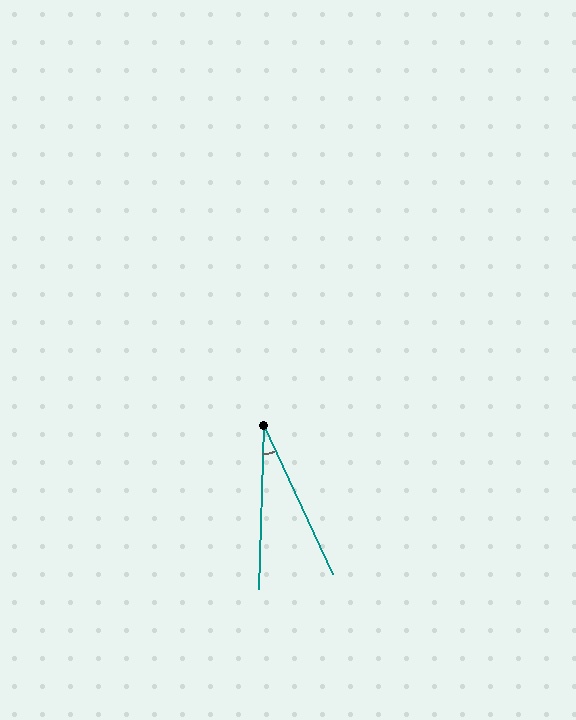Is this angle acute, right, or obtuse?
It is acute.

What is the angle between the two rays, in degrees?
Approximately 26 degrees.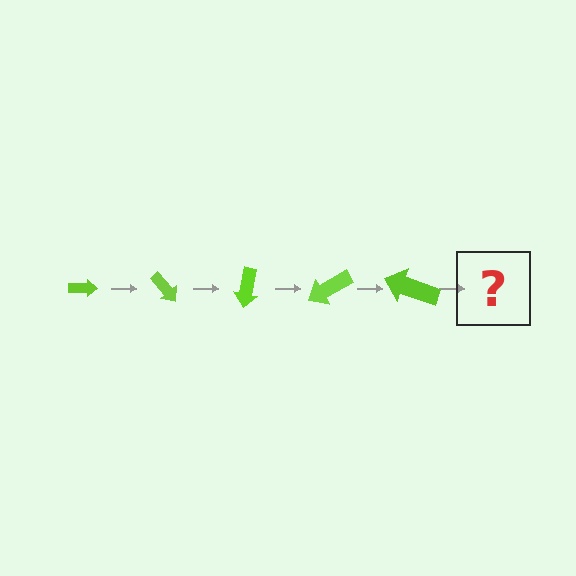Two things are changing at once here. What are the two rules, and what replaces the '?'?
The two rules are that the arrow grows larger each step and it rotates 50 degrees each step. The '?' should be an arrow, larger than the previous one and rotated 250 degrees from the start.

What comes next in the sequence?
The next element should be an arrow, larger than the previous one and rotated 250 degrees from the start.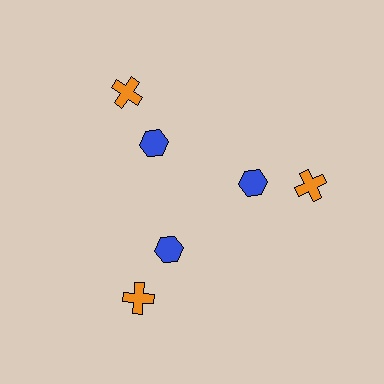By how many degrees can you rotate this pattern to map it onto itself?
The pattern maps onto itself every 120 degrees of rotation.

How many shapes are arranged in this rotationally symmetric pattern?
There are 6 shapes, arranged in 3 groups of 2.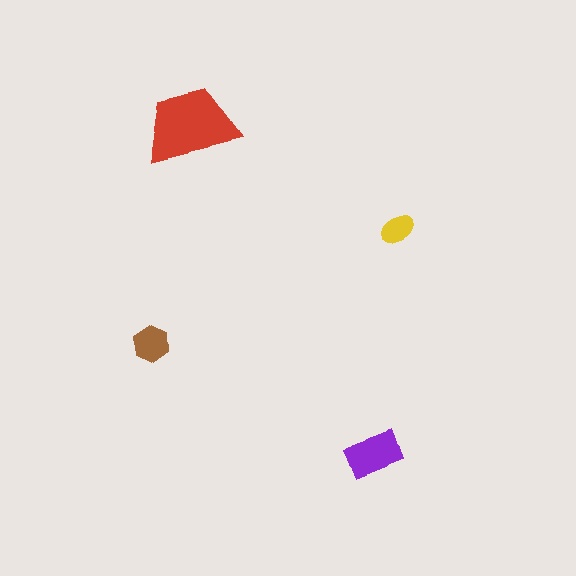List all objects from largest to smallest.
The red trapezoid, the purple rectangle, the brown hexagon, the yellow ellipse.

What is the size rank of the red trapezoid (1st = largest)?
1st.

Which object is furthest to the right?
The yellow ellipse is rightmost.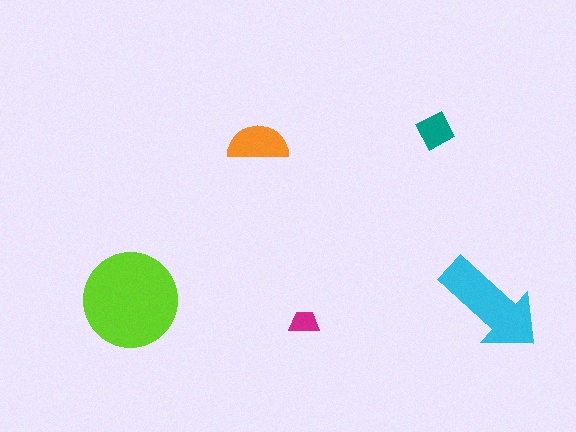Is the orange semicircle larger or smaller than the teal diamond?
Larger.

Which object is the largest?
The lime circle.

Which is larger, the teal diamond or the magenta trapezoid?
The teal diamond.